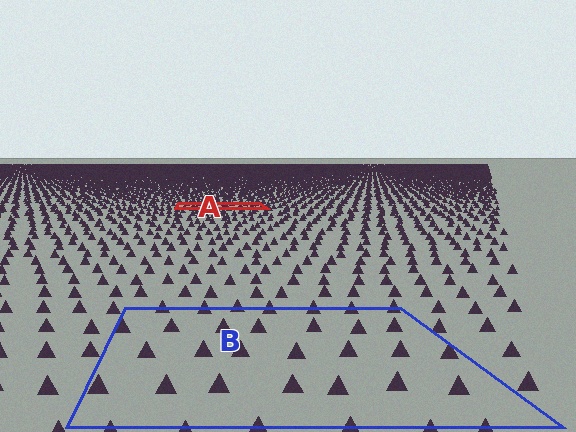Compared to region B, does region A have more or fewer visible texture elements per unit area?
Region A has more texture elements per unit area — they are packed more densely because it is farther away.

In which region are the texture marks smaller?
The texture marks are smaller in region A, because it is farther away.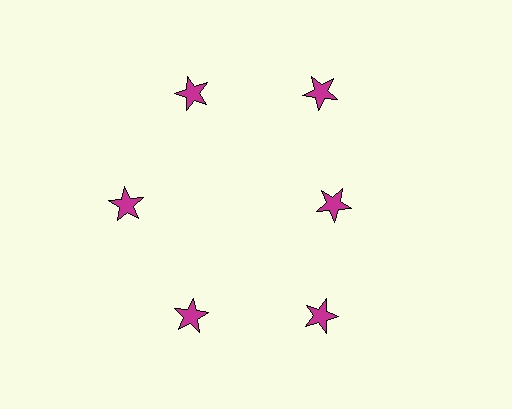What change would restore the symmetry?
The symmetry would be restored by moving it outward, back onto the ring so that all 6 stars sit at equal angles and equal distance from the center.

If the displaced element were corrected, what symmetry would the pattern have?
It would have 6-fold rotational symmetry — the pattern would map onto itself every 60 degrees.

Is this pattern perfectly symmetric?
No. The 6 magenta stars are arranged in a ring, but one element near the 3 o'clock position is pulled inward toward the center, breaking the 6-fold rotational symmetry.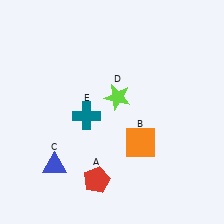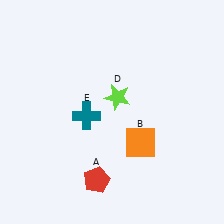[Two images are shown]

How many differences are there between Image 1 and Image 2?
There is 1 difference between the two images.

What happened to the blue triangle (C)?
The blue triangle (C) was removed in Image 2. It was in the bottom-left area of Image 1.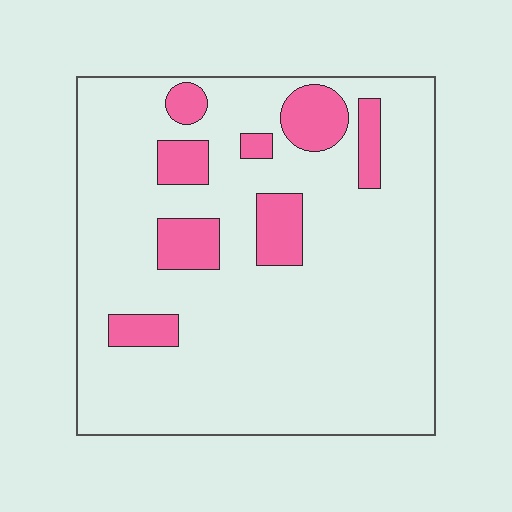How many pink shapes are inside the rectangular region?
8.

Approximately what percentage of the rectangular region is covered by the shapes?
Approximately 15%.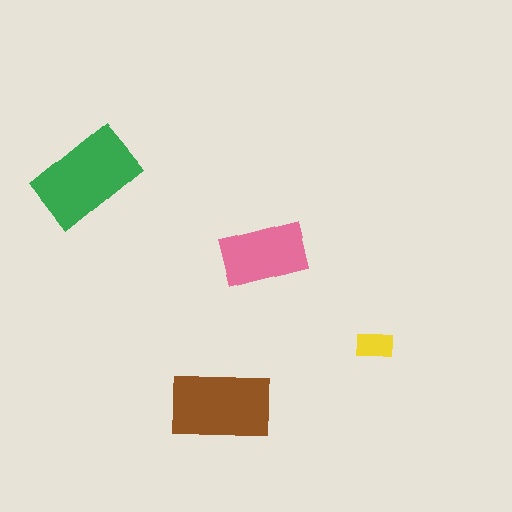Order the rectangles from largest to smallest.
the green one, the brown one, the pink one, the yellow one.